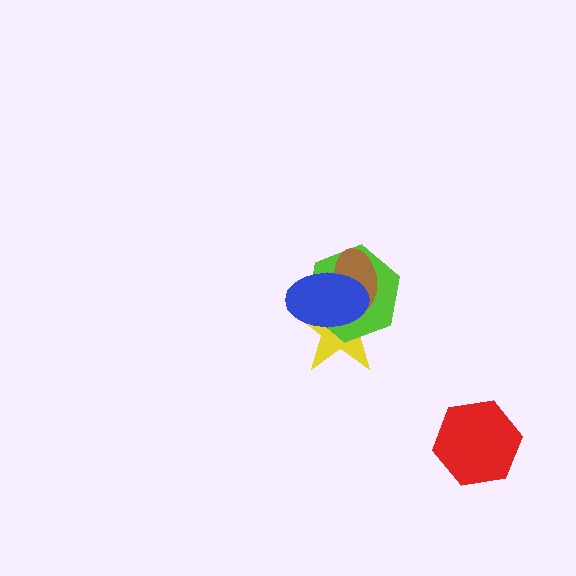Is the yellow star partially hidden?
Yes, it is partially covered by another shape.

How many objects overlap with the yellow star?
3 objects overlap with the yellow star.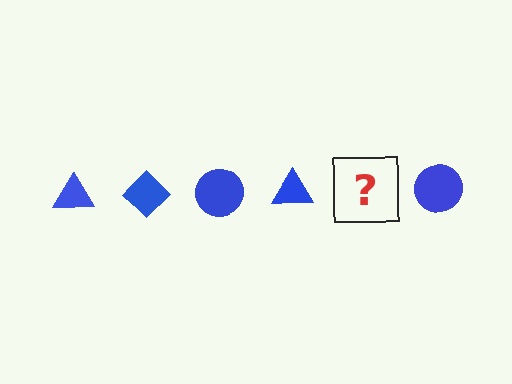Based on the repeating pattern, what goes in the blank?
The blank should be a blue diamond.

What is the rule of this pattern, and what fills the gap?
The rule is that the pattern cycles through triangle, diamond, circle shapes in blue. The gap should be filled with a blue diamond.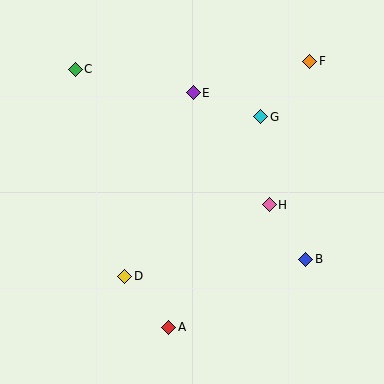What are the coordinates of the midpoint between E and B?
The midpoint between E and B is at (249, 176).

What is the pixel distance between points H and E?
The distance between H and E is 135 pixels.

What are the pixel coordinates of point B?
Point B is at (306, 259).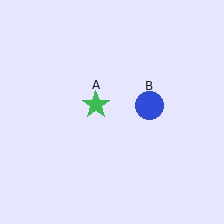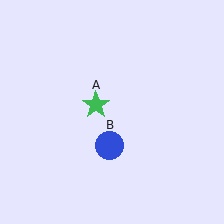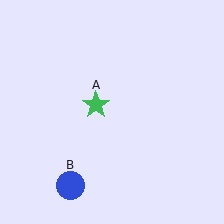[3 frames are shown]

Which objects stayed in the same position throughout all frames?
Green star (object A) remained stationary.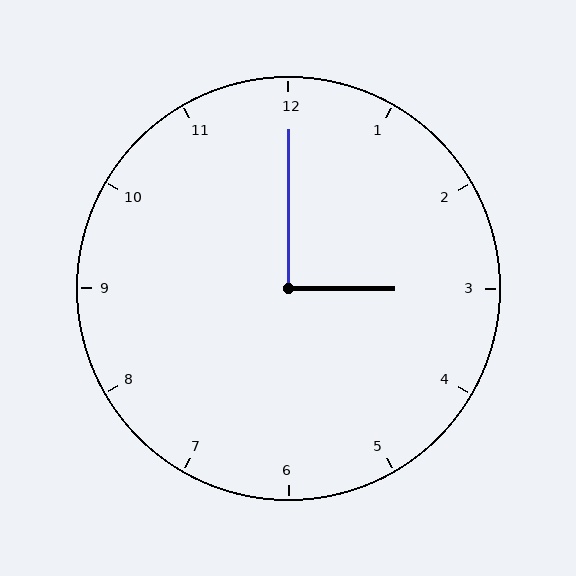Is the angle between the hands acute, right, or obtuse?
It is right.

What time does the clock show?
3:00.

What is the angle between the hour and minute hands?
Approximately 90 degrees.